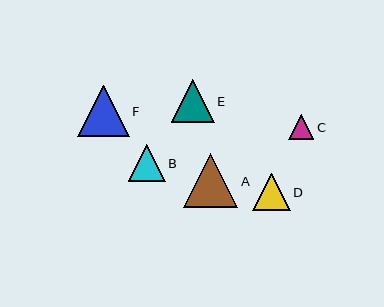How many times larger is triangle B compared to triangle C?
Triangle B is approximately 1.5 times the size of triangle C.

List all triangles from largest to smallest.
From largest to smallest: A, F, E, D, B, C.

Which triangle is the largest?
Triangle A is the largest with a size of approximately 54 pixels.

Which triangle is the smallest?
Triangle C is the smallest with a size of approximately 25 pixels.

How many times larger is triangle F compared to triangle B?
Triangle F is approximately 1.4 times the size of triangle B.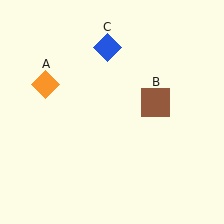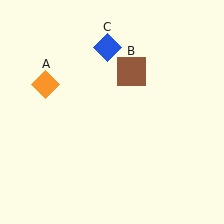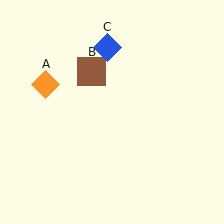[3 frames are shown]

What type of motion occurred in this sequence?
The brown square (object B) rotated counterclockwise around the center of the scene.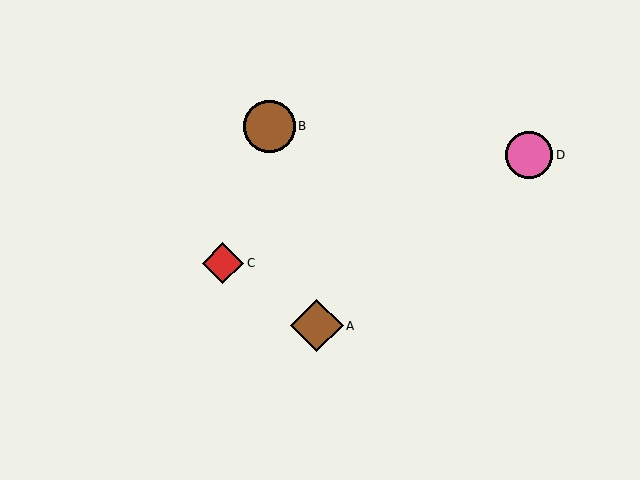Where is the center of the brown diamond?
The center of the brown diamond is at (317, 326).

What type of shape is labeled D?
Shape D is a pink circle.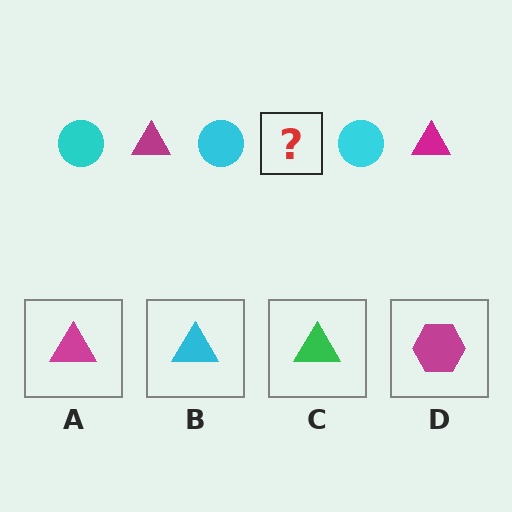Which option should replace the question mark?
Option A.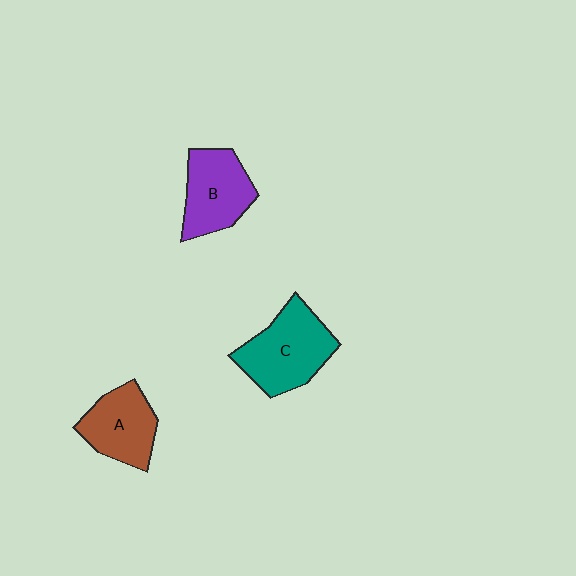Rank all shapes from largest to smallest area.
From largest to smallest: C (teal), B (purple), A (brown).